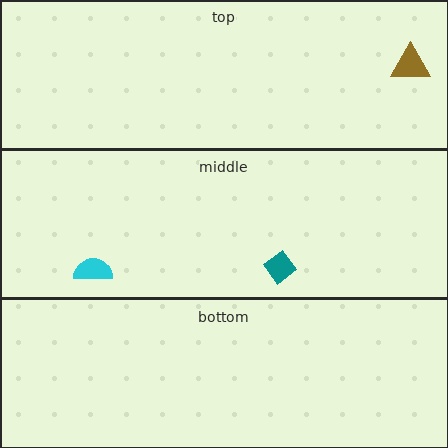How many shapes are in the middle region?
2.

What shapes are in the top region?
The brown triangle.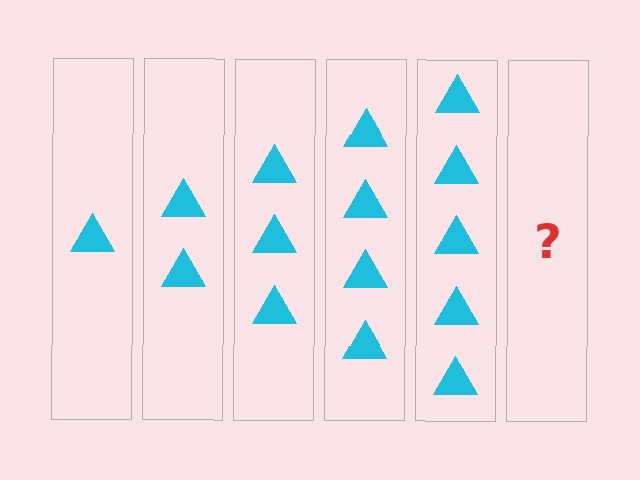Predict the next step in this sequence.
The next step is 6 triangles.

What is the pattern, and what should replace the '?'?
The pattern is that each step adds one more triangle. The '?' should be 6 triangles.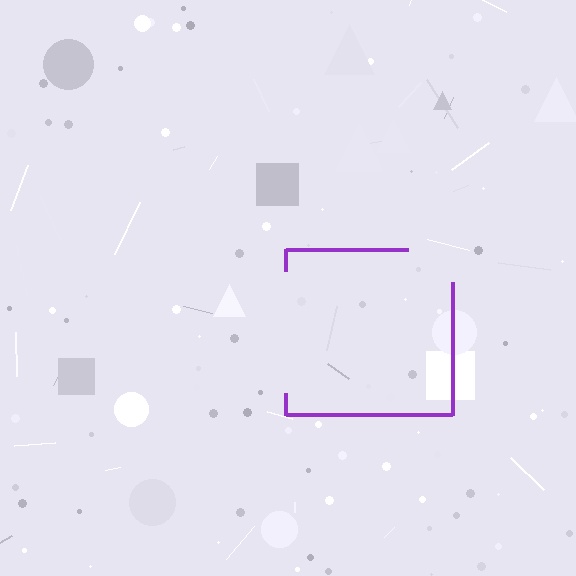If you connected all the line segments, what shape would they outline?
They would outline a square.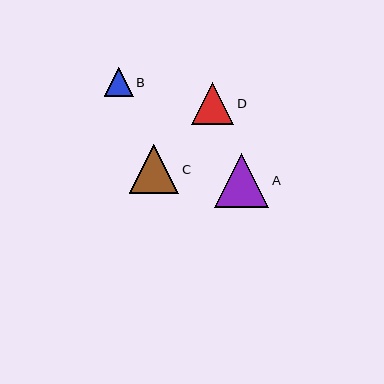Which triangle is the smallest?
Triangle B is the smallest with a size of approximately 29 pixels.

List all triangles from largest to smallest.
From largest to smallest: A, C, D, B.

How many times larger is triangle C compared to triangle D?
Triangle C is approximately 1.2 times the size of triangle D.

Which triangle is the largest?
Triangle A is the largest with a size of approximately 54 pixels.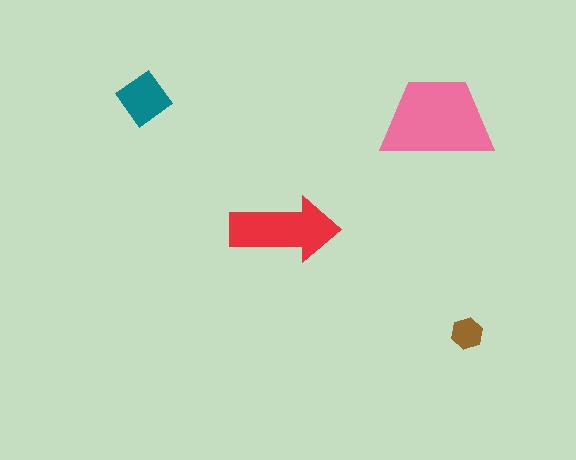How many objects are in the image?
There are 4 objects in the image.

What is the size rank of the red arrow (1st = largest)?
2nd.